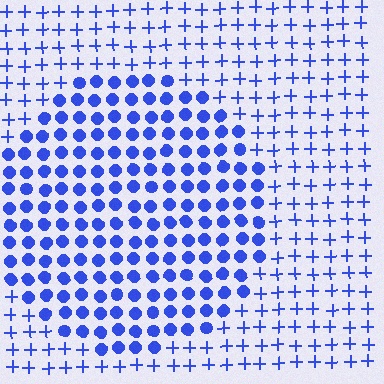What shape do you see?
I see a circle.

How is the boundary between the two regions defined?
The boundary is defined by a change in element shape: circles inside vs. plus signs outside. All elements share the same color and spacing.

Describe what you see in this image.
The image is filled with small blue elements arranged in a uniform grid. A circle-shaped region contains circles, while the surrounding area contains plus signs. The boundary is defined purely by the change in element shape.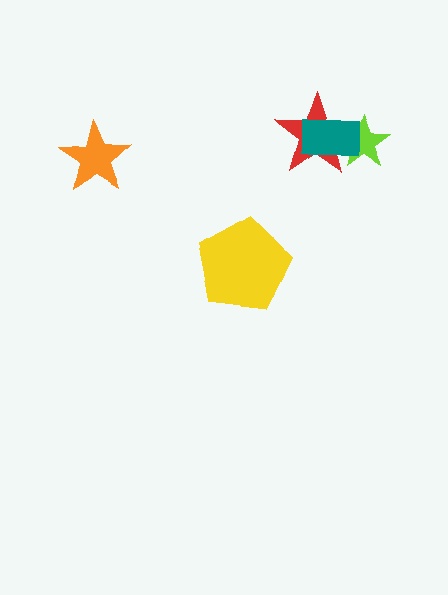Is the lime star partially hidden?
Yes, it is partially covered by another shape.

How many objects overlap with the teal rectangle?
2 objects overlap with the teal rectangle.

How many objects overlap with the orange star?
0 objects overlap with the orange star.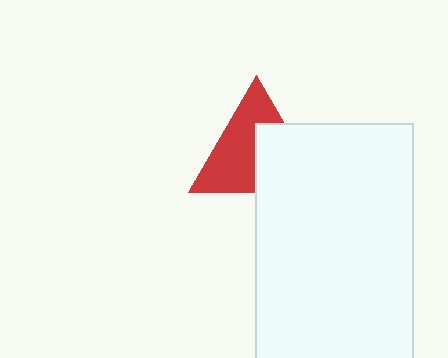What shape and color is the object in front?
The object in front is a white rectangle.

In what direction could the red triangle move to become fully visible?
The red triangle could move toward the upper-left. That would shift it out from behind the white rectangle entirely.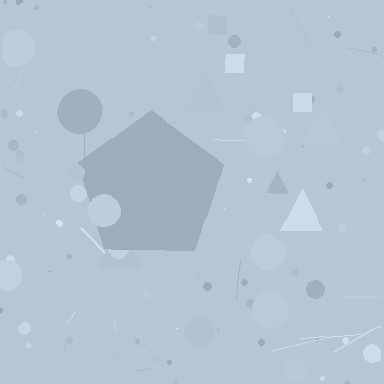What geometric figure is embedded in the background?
A pentagon is embedded in the background.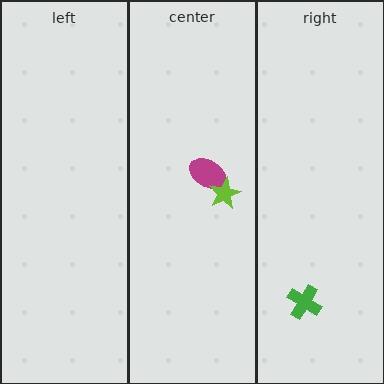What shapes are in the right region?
The green cross.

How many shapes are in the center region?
2.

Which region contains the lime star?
The center region.